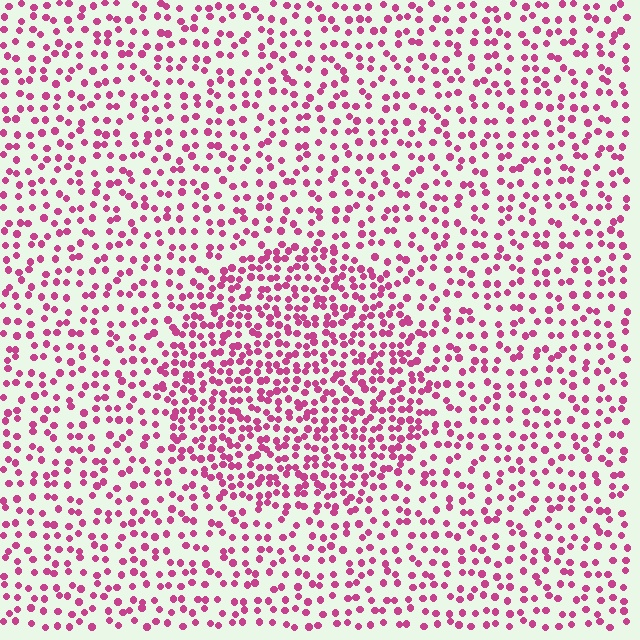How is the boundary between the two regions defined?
The boundary is defined by a change in element density (approximately 1.8x ratio). All elements are the same color, size, and shape.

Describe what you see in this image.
The image contains small magenta elements arranged at two different densities. A circle-shaped region is visible where the elements are more densely packed than the surrounding area.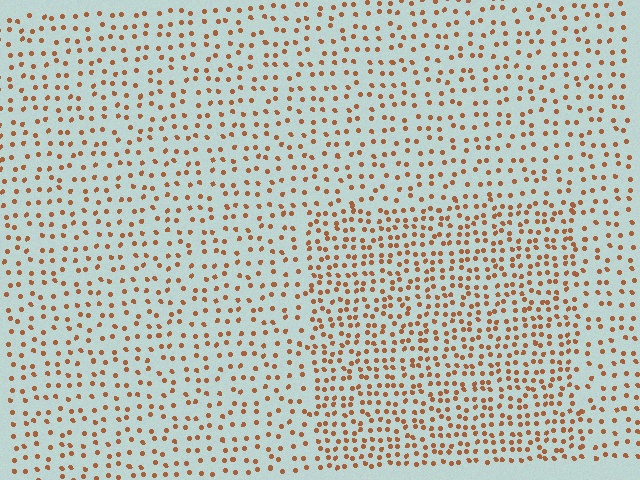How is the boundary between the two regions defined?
The boundary is defined by a change in element density (approximately 1.8x ratio). All elements are the same color, size, and shape.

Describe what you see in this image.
The image contains small brown elements arranged at two different densities. A rectangle-shaped region is visible where the elements are more densely packed than the surrounding area.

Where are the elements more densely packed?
The elements are more densely packed inside the rectangle boundary.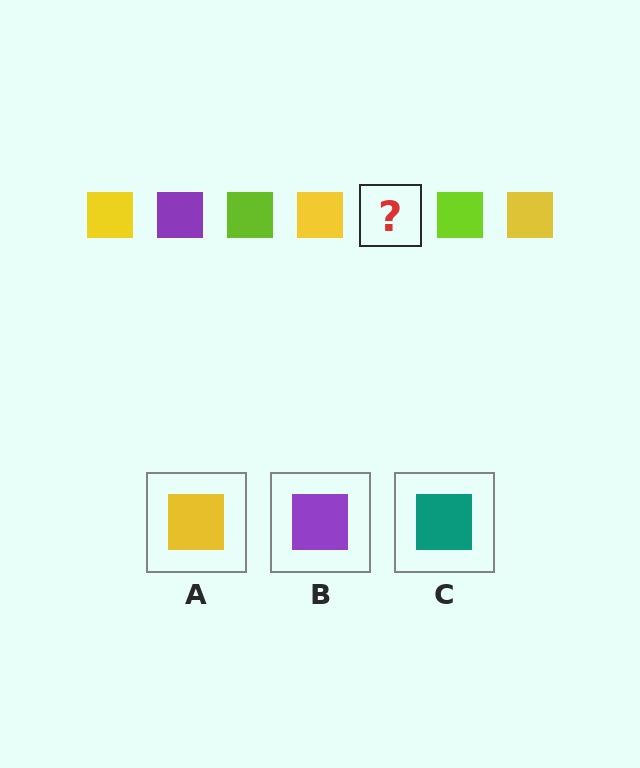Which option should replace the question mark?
Option B.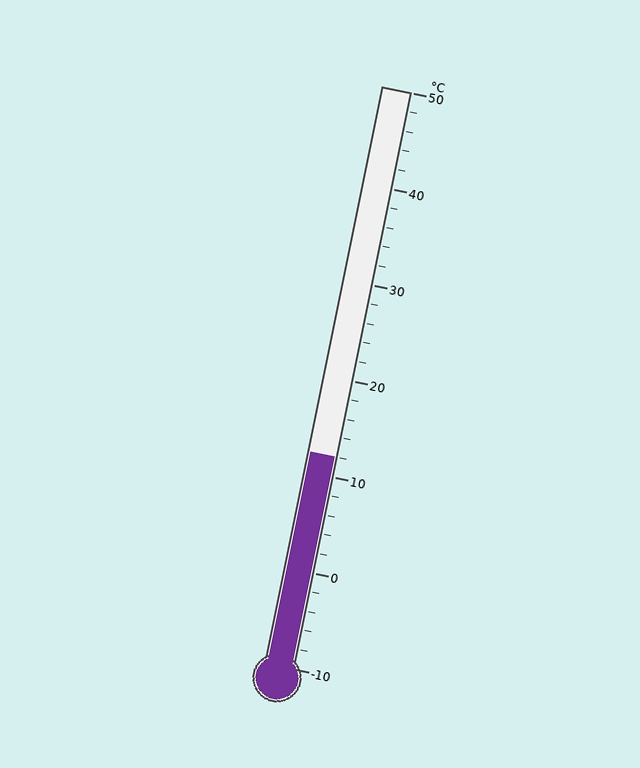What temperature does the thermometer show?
The thermometer shows approximately 12°C.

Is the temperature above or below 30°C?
The temperature is below 30°C.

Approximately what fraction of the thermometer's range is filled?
The thermometer is filled to approximately 35% of its range.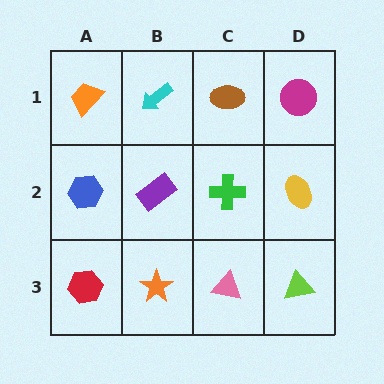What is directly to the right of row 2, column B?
A green cross.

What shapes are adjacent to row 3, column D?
A yellow ellipse (row 2, column D), a pink triangle (row 3, column C).